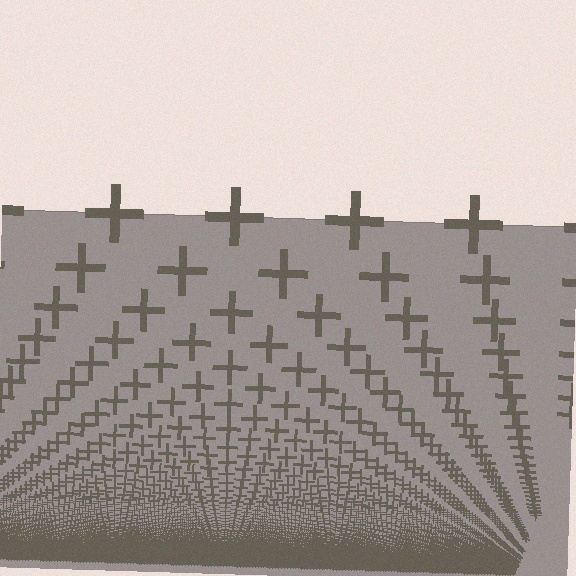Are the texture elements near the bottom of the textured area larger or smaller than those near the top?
Smaller. The gradient is inverted — elements near the bottom are smaller and denser.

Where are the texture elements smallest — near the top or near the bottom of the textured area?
Near the bottom.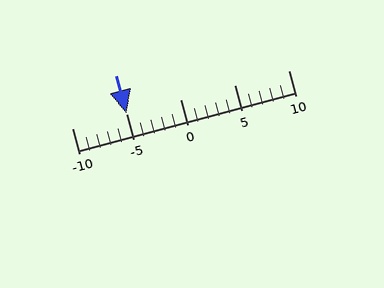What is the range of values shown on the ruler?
The ruler shows values from -10 to 10.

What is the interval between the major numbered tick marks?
The major tick marks are spaced 5 units apart.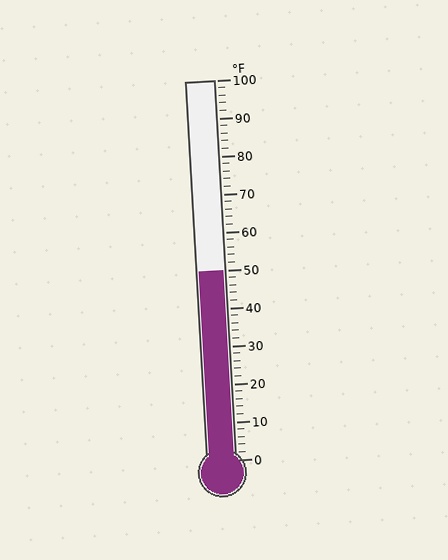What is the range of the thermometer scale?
The thermometer scale ranges from 0°F to 100°F.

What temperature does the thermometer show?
The thermometer shows approximately 50°F.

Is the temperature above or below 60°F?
The temperature is below 60°F.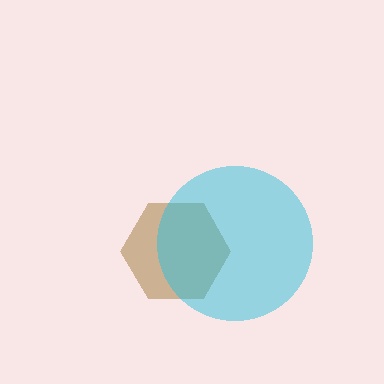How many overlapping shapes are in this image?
There are 2 overlapping shapes in the image.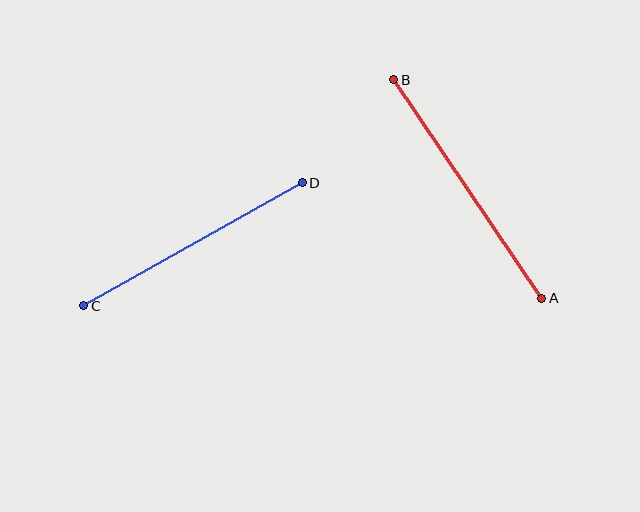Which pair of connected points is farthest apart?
Points A and B are farthest apart.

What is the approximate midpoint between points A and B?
The midpoint is at approximately (468, 189) pixels.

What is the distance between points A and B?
The distance is approximately 264 pixels.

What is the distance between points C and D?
The distance is approximately 251 pixels.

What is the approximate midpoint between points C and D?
The midpoint is at approximately (193, 244) pixels.